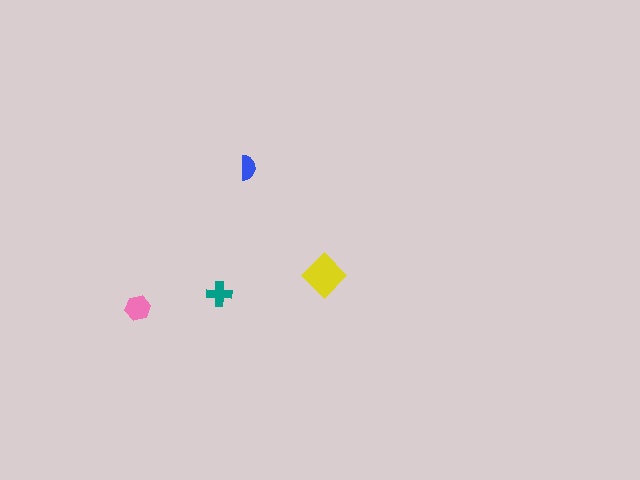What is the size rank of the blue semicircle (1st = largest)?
4th.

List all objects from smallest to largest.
The blue semicircle, the teal cross, the pink hexagon, the yellow diamond.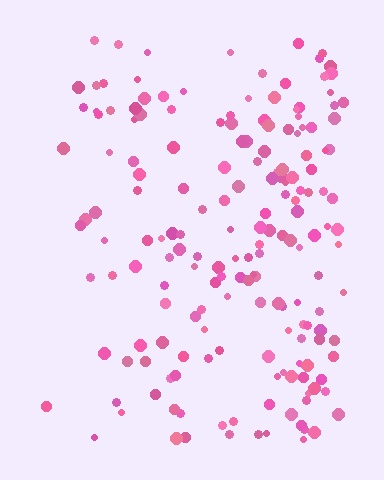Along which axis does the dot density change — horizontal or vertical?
Horizontal.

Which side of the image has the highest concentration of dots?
The right.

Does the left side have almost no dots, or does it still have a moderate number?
Still a moderate number, just noticeably fewer than the right.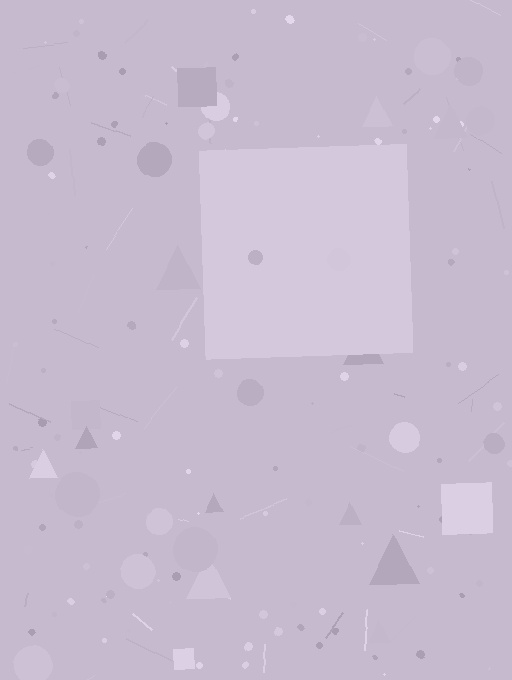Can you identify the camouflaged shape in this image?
The camouflaged shape is a square.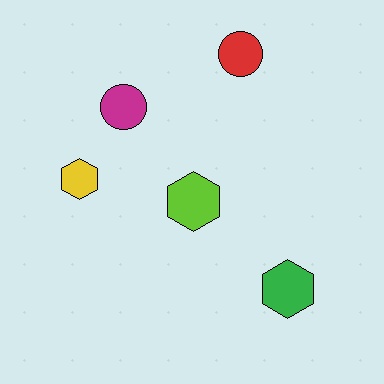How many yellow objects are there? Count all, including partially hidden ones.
There is 1 yellow object.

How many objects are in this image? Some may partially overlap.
There are 5 objects.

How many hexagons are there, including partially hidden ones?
There are 3 hexagons.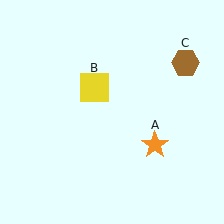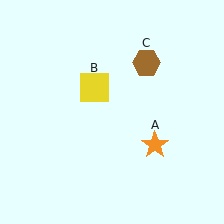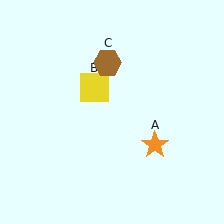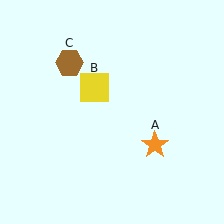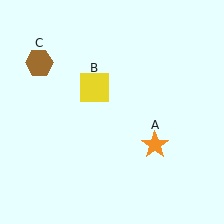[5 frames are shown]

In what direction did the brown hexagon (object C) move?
The brown hexagon (object C) moved left.